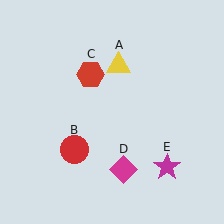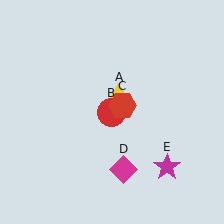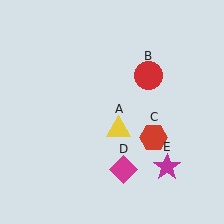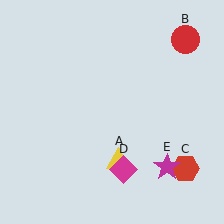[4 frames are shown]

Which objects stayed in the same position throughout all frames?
Magenta diamond (object D) and magenta star (object E) remained stationary.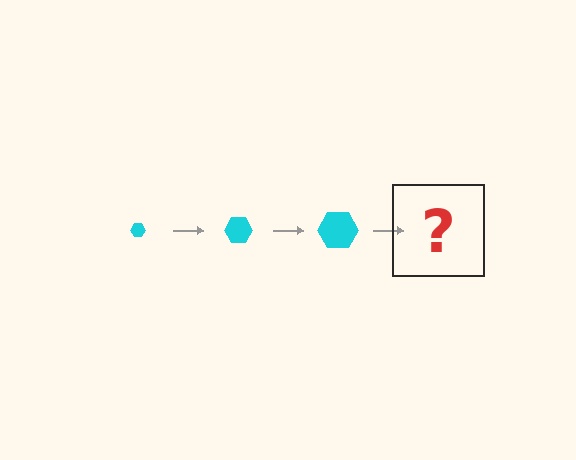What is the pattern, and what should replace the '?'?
The pattern is that the hexagon gets progressively larger each step. The '?' should be a cyan hexagon, larger than the previous one.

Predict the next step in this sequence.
The next step is a cyan hexagon, larger than the previous one.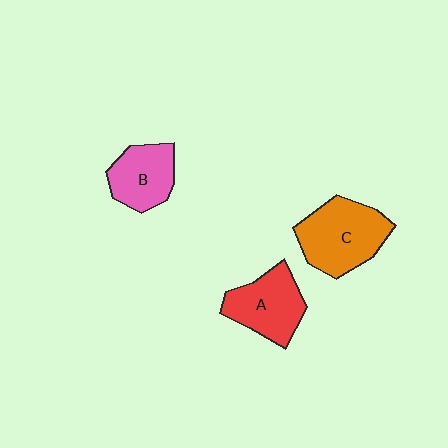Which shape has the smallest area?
Shape B (pink).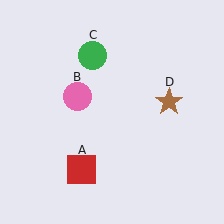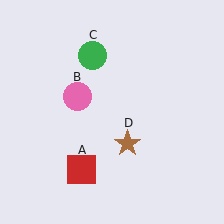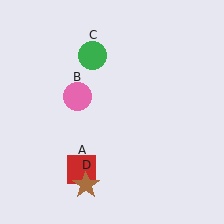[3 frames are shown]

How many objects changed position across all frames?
1 object changed position: brown star (object D).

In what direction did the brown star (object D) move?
The brown star (object D) moved down and to the left.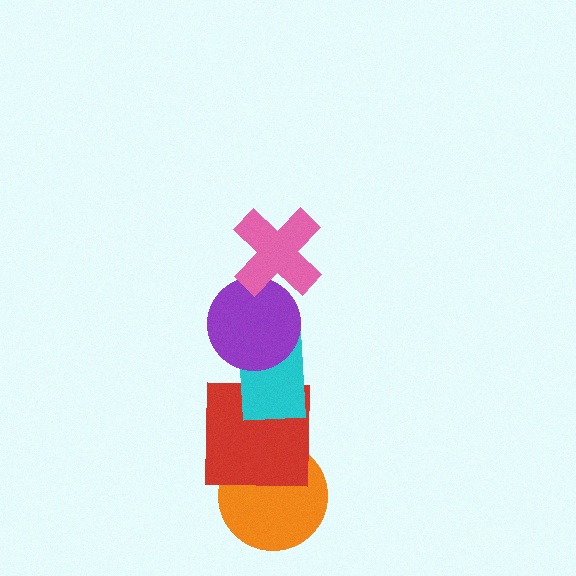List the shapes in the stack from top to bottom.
From top to bottom: the pink cross, the purple circle, the cyan rectangle, the red square, the orange circle.